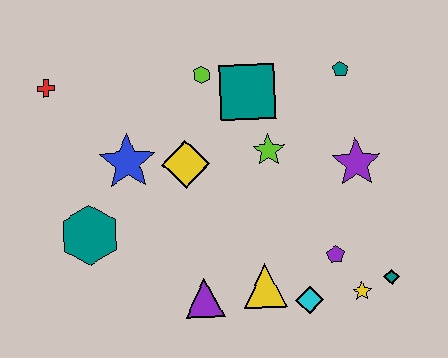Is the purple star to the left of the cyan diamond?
No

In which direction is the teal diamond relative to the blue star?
The teal diamond is to the right of the blue star.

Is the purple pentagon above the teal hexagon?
No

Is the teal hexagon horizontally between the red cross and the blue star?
Yes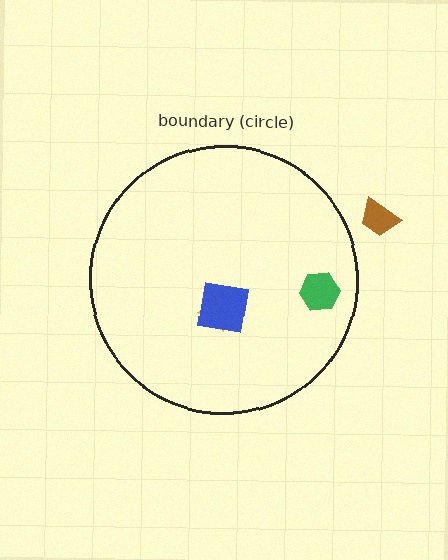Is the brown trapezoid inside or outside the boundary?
Outside.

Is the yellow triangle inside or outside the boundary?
Inside.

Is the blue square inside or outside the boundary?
Inside.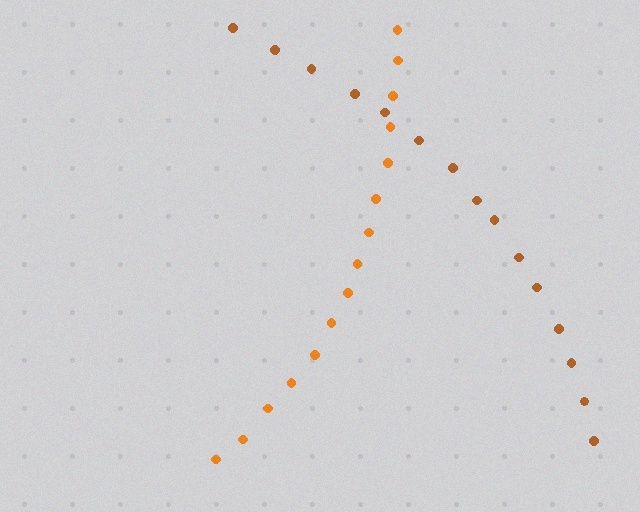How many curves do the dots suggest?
There are 2 distinct paths.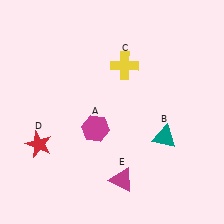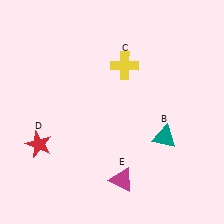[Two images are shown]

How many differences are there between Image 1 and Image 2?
There is 1 difference between the two images.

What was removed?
The magenta hexagon (A) was removed in Image 2.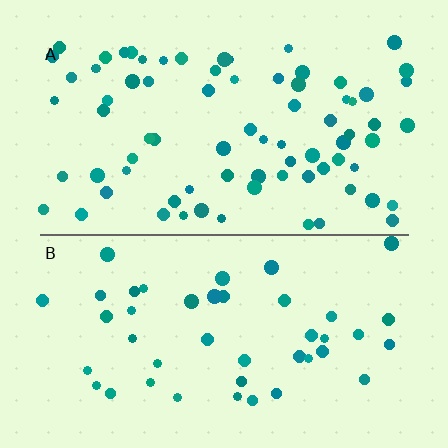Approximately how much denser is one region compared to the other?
Approximately 1.8× — region A over region B.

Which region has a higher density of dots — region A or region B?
A (the top).